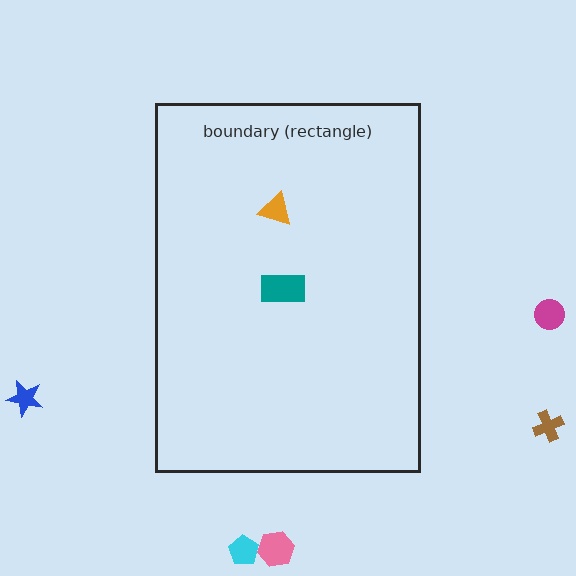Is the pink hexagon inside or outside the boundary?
Outside.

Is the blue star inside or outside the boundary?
Outside.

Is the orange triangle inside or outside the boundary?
Inside.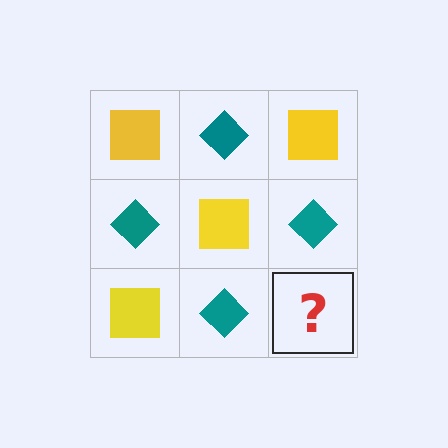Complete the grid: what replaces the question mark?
The question mark should be replaced with a yellow square.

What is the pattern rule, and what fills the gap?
The rule is that it alternates yellow square and teal diamond in a checkerboard pattern. The gap should be filled with a yellow square.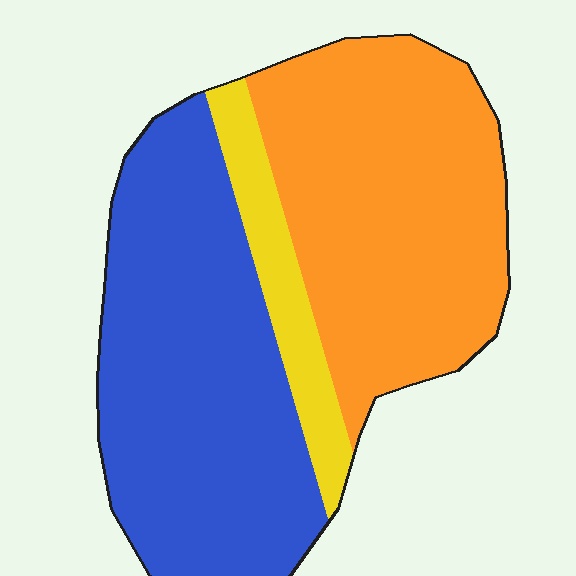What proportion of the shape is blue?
Blue covers 46% of the shape.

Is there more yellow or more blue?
Blue.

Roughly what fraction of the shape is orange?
Orange covers roughly 45% of the shape.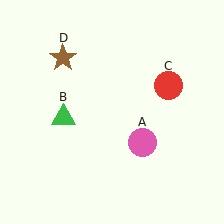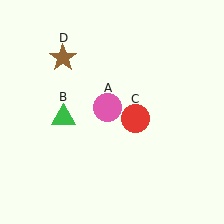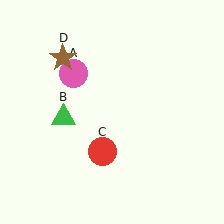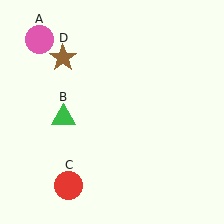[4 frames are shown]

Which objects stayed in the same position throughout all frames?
Green triangle (object B) and brown star (object D) remained stationary.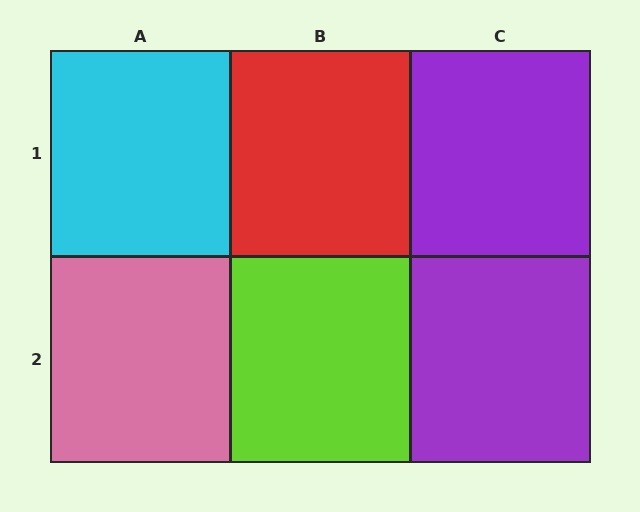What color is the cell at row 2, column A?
Pink.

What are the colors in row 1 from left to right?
Cyan, red, purple.